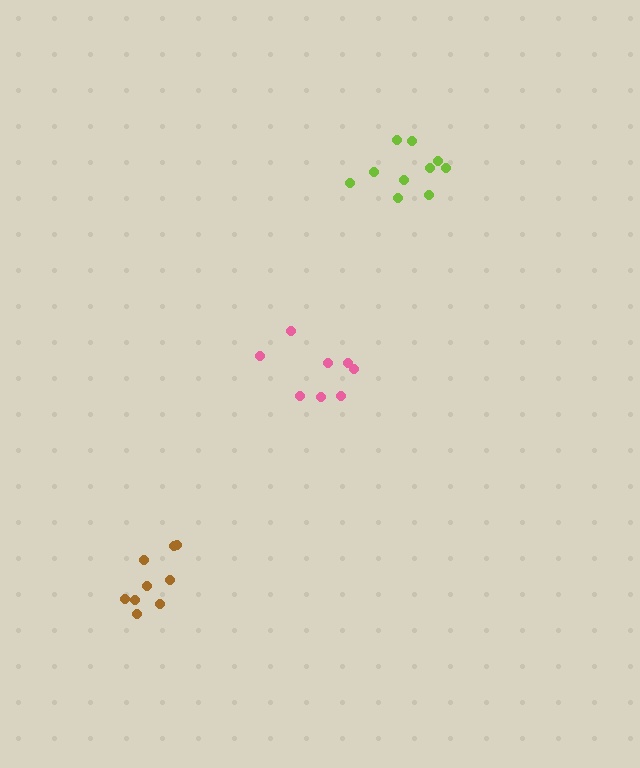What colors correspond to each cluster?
The clusters are colored: pink, lime, brown.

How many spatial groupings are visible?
There are 3 spatial groupings.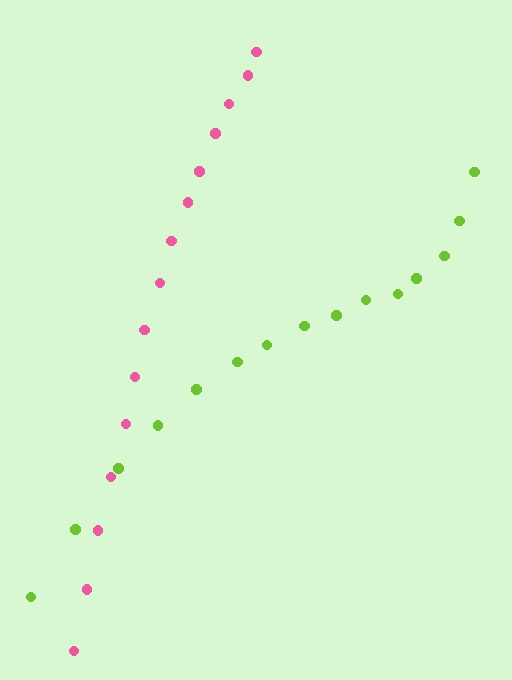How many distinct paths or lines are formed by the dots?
There are 2 distinct paths.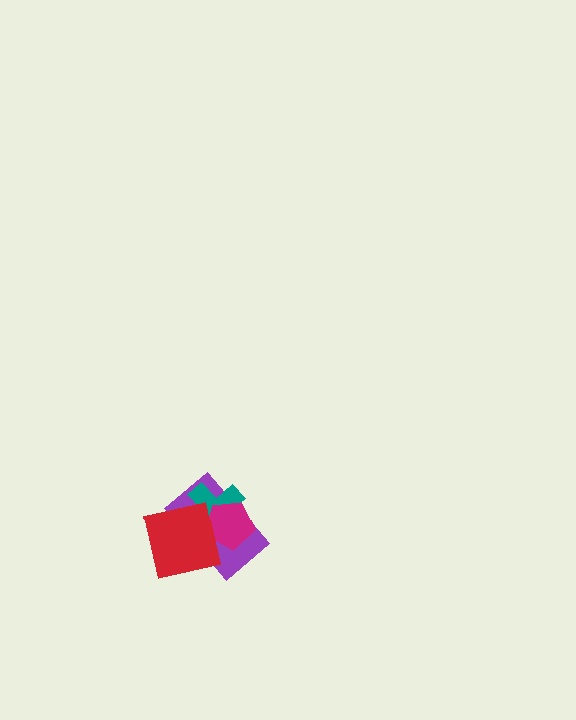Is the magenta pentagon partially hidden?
Yes, it is partially covered by another shape.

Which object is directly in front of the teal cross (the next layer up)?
The magenta pentagon is directly in front of the teal cross.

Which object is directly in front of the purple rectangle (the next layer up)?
The teal cross is directly in front of the purple rectangle.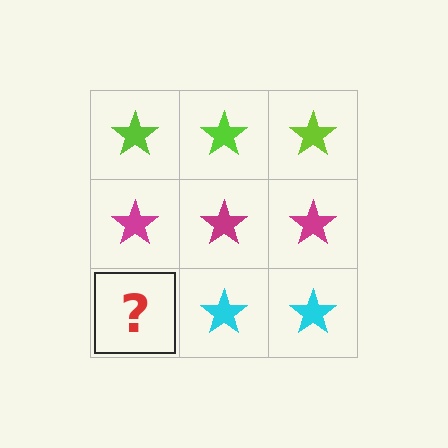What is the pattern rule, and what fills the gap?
The rule is that each row has a consistent color. The gap should be filled with a cyan star.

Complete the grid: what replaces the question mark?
The question mark should be replaced with a cyan star.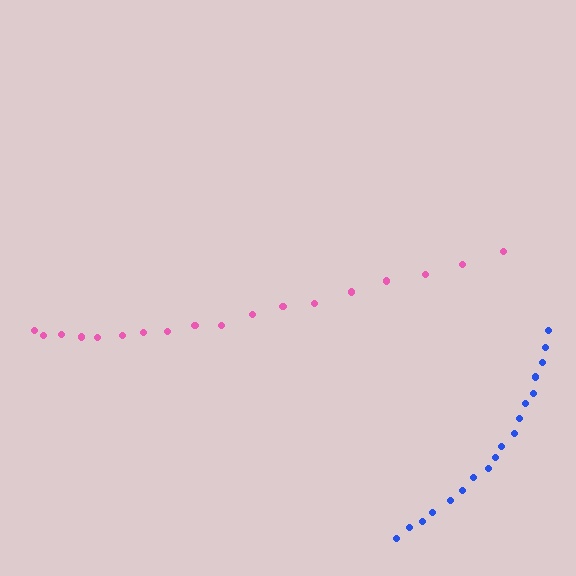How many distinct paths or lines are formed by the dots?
There are 2 distinct paths.